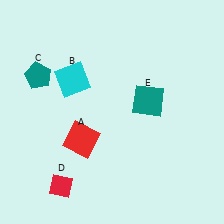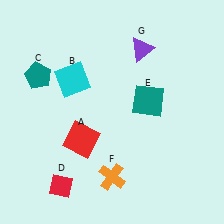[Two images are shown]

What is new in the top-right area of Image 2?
A purple triangle (G) was added in the top-right area of Image 2.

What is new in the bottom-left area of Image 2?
An orange cross (F) was added in the bottom-left area of Image 2.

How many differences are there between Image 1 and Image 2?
There are 2 differences between the two images.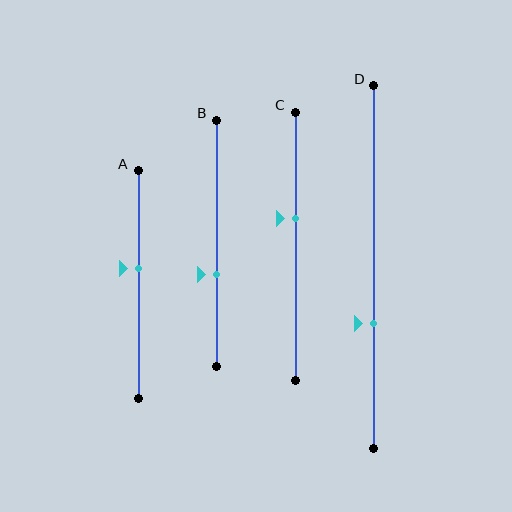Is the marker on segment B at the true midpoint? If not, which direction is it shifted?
No, the marker on segment B is shifted downward by about 13% of the segment length.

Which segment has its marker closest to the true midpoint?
Segment A has its marker closest to the true midpoint.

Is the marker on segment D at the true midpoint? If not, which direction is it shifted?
No, the marker on segment D is shifted downward by about 15% of the segment length.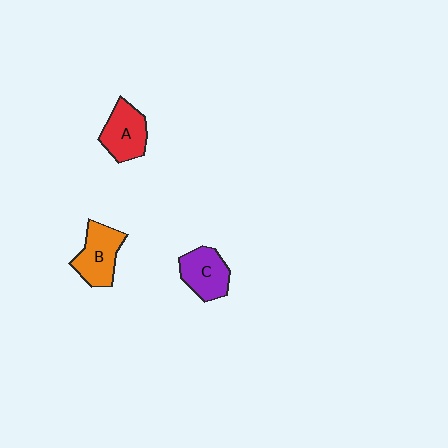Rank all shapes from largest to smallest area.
From largest to smallest: B (orange), A (red), C (purple).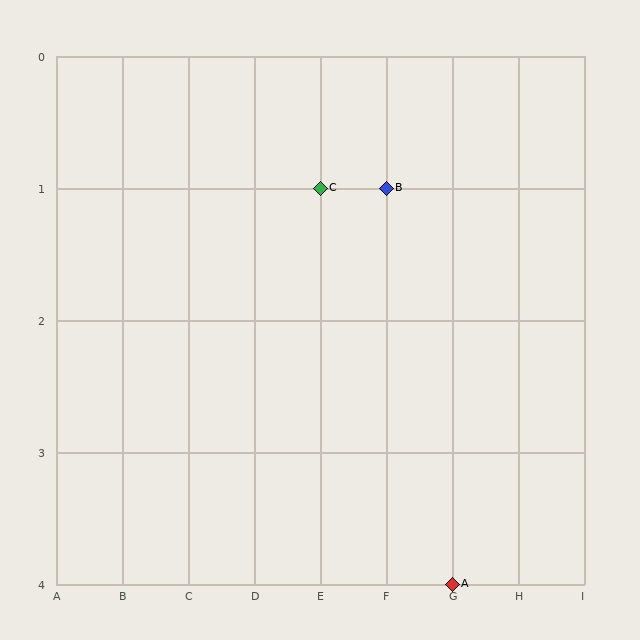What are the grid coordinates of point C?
Point C is at grid coordinates (E, 1).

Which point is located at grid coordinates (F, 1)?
Point B is at (F, 1).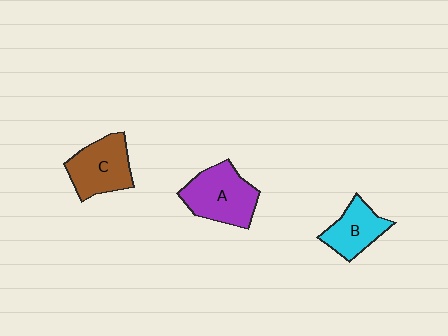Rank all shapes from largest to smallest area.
From largest to smallest: A (purple), C (brown), B (cyan).